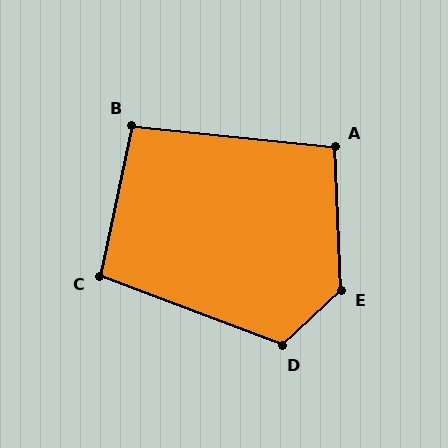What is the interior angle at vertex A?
Approximately 99 degrees (obtuse).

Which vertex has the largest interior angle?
E, at approximately 131 degrees.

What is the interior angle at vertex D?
Approximately 116 degrees (obtuse).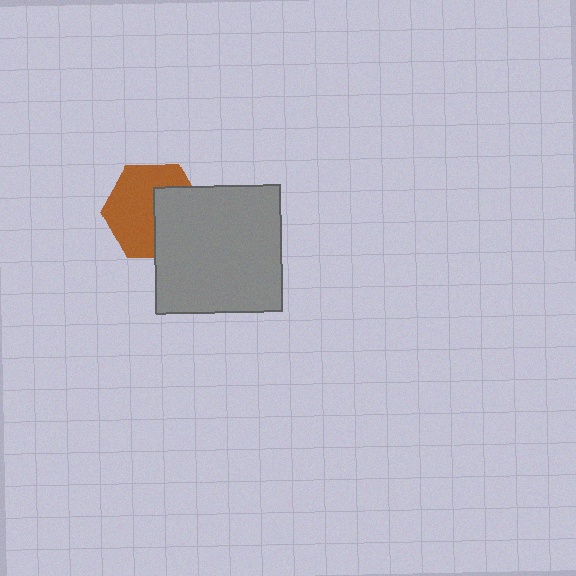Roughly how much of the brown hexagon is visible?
About half of it is visible (roughly 60%).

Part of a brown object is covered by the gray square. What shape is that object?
It is a hexagon.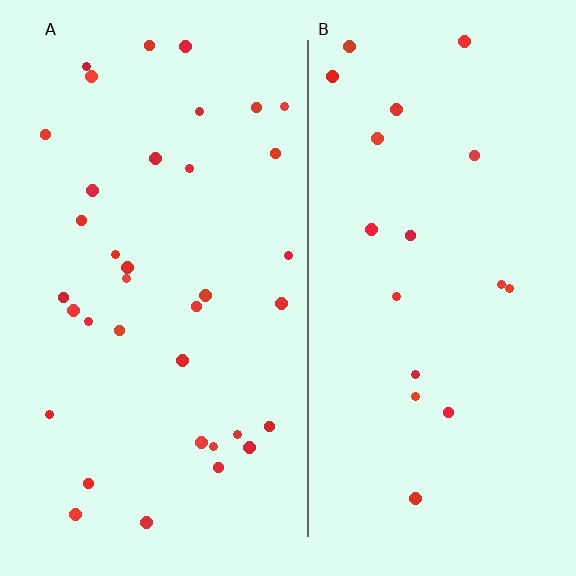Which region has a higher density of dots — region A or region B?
A (the left).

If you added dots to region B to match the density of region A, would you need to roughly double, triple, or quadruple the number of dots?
Approximately double.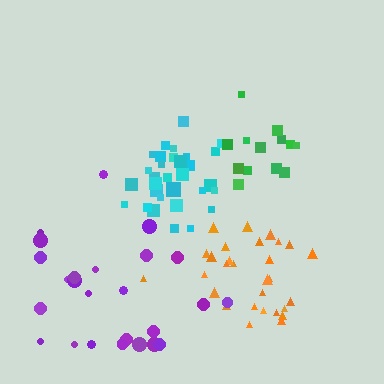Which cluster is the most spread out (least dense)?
Purple.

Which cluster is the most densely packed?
Cyan.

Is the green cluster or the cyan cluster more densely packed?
Cyan.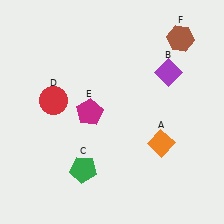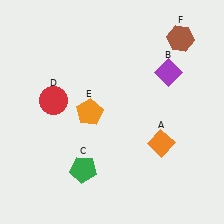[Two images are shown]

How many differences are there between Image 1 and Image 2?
There is 1 difference between the two images.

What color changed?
The pentagon (E) changed from magenta in Image 1 to orange in Image 2.